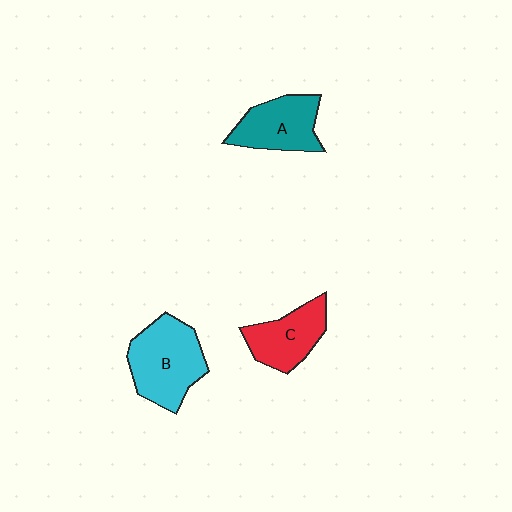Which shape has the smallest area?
Shape C (red).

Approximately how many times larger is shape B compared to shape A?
Approximately 1.3 times.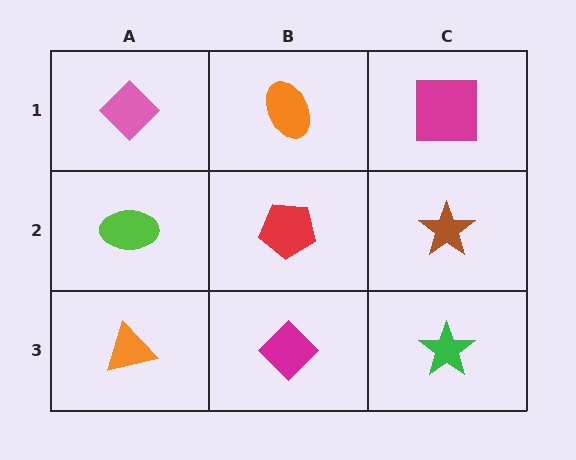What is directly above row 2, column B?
An orange ellipse.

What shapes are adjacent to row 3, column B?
A red pentagon (row 2, column B), an orange triangle (row 3, column A), a green star (row 3, column C).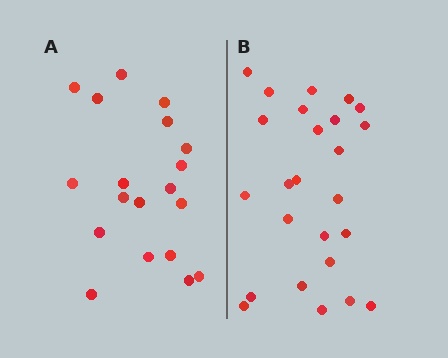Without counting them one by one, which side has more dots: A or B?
Region B (the right region) has more dots.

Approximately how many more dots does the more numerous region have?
Region B has about 6 more dots than region A.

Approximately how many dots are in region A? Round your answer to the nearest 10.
About 20 dots. (The exact count is 19, which rounds to 20.)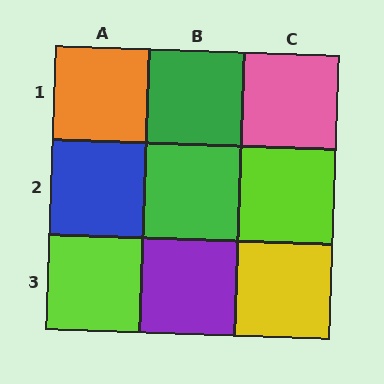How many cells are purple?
1 cell is purple.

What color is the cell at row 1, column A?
Orange.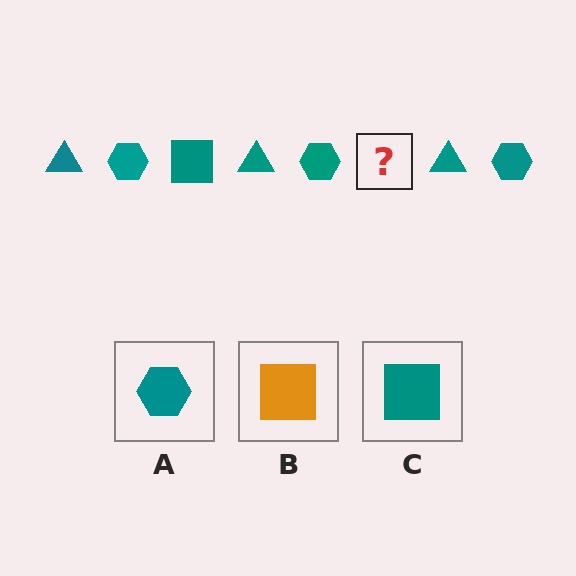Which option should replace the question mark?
Option C.